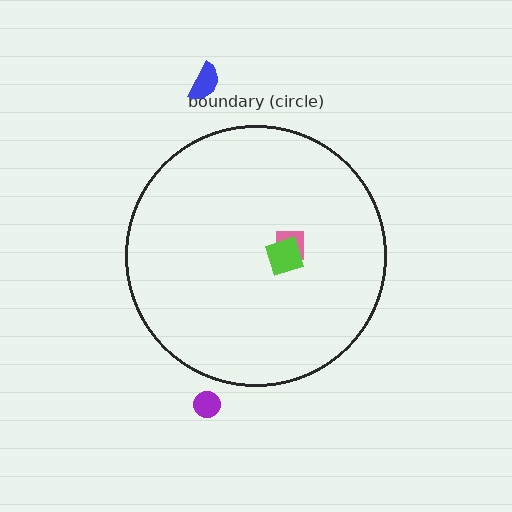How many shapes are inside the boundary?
2 inside, 2 outside.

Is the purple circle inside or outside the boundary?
Outside.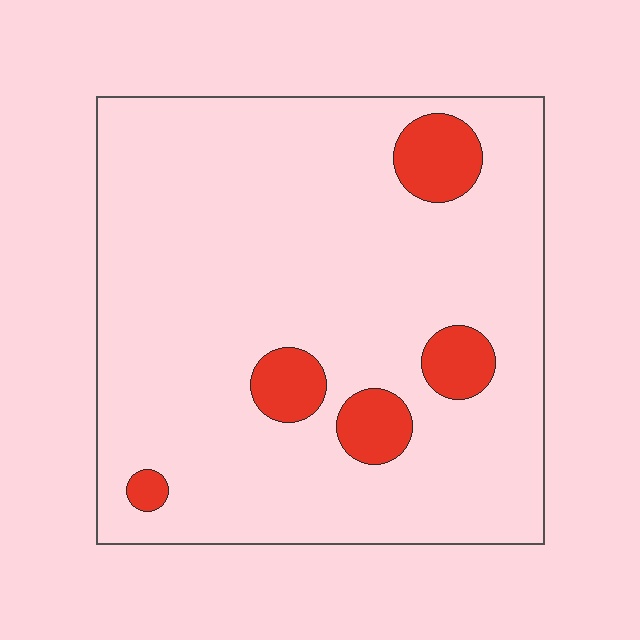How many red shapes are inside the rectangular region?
5.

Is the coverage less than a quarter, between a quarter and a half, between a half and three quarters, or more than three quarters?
Less than a quarter.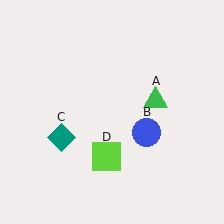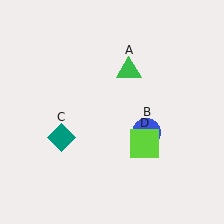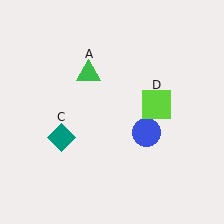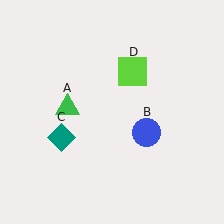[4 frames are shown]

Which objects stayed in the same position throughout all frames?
Blue circle (object B) and teal diamond (object C) remained stationary.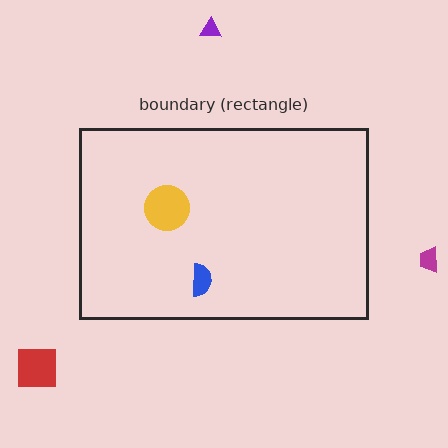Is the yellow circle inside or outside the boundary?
Inside.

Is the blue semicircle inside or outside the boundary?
Inside.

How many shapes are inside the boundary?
2 inside, 3 outside.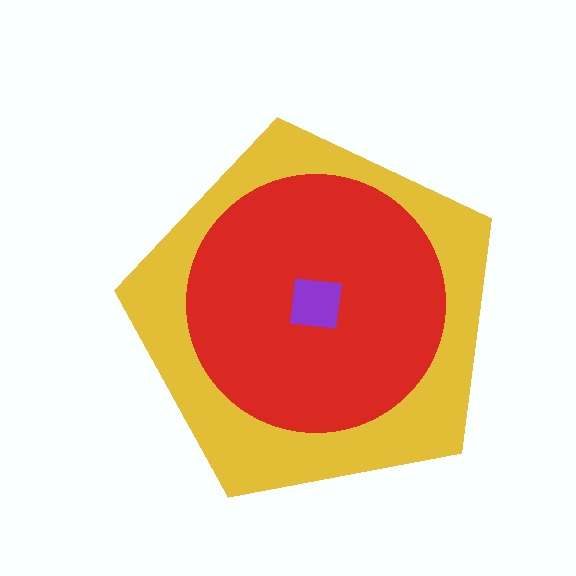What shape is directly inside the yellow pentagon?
The red circle.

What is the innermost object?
The purple square.